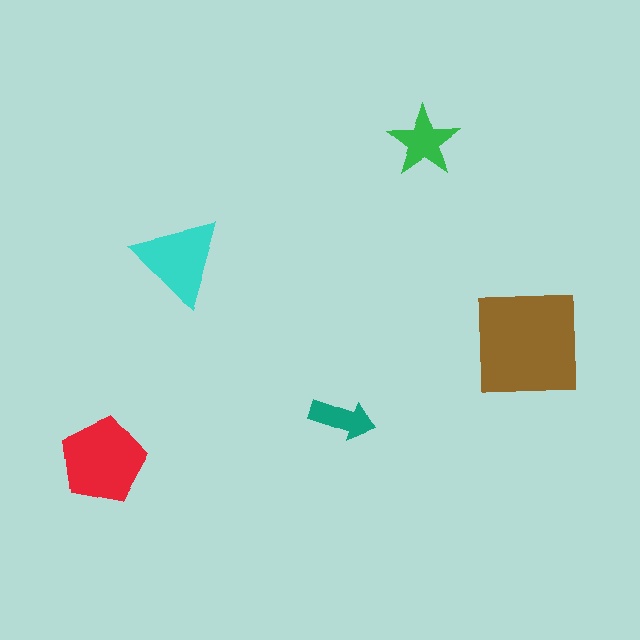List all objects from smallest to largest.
The teal arrow, the green star, the cyan triangle, the red pentagon, the brown square.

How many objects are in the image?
There are 5 objects in the image.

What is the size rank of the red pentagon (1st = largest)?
2nd.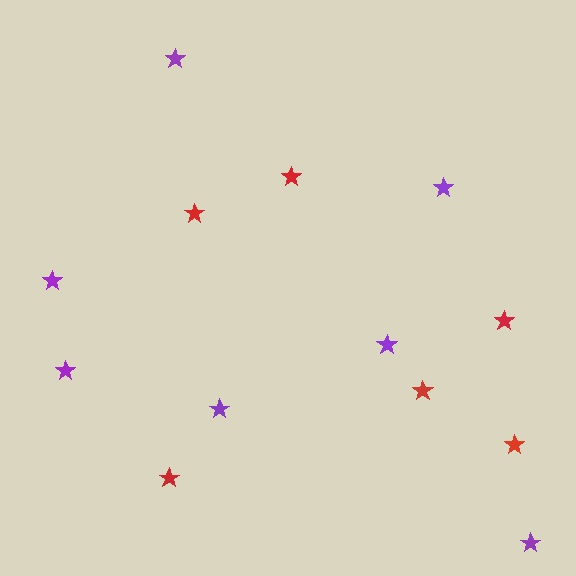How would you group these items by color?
There are 2 groups: one group of red stars (6) and one group of purple stars (7).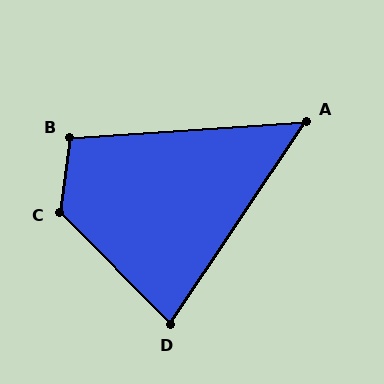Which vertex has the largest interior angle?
C, at approximately 128 degrees.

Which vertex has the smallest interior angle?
A, at approximately 52 degrees.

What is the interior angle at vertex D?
Approximately 79 degrees (acute).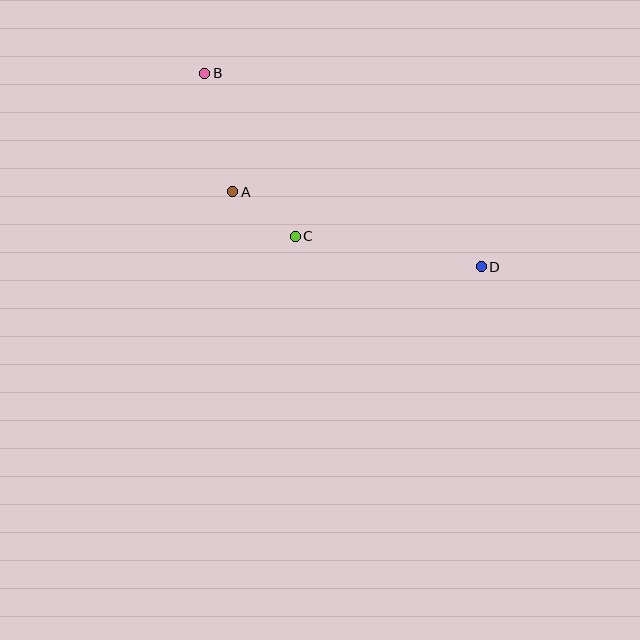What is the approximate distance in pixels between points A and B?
The distance between A and B is approximately 122 pixels.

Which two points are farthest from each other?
Points B and D are farthest from each other.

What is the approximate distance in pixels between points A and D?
The distance between A and D is approximately 259 pixels.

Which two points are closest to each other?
Points A and C are closest to each other.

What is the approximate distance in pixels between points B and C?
The distance between B and C is approximately 186 pixels.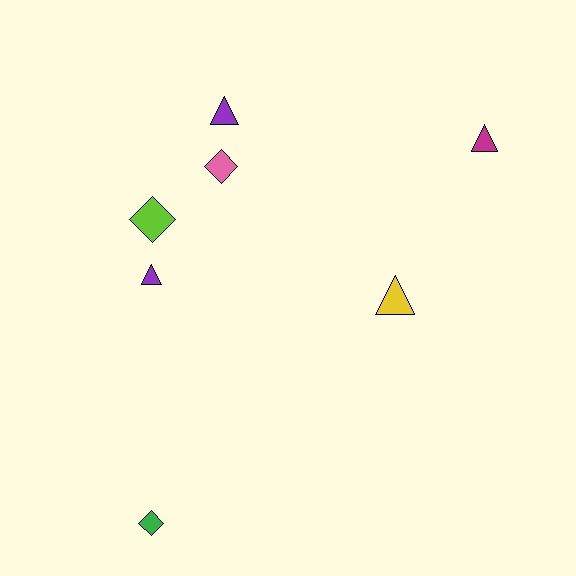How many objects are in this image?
There are 7 objects.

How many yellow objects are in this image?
There is 1 yellow object.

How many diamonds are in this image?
There are 3 diamonds.